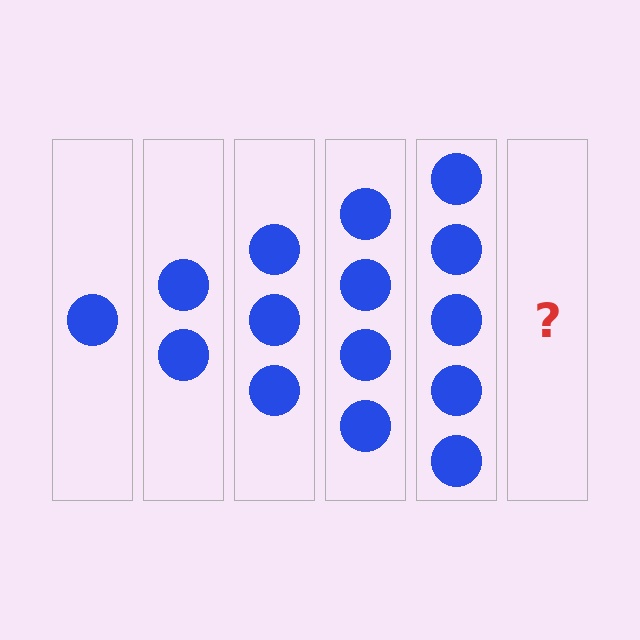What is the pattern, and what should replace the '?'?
The pattern is that each step adds one more circle. The '?' should be 6 circles.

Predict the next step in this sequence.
The next step is 6 circles.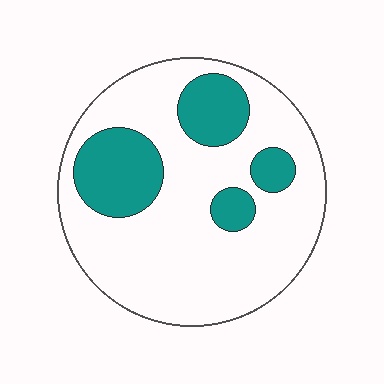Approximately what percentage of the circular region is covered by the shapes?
Approximately 25%.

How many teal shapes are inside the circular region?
4.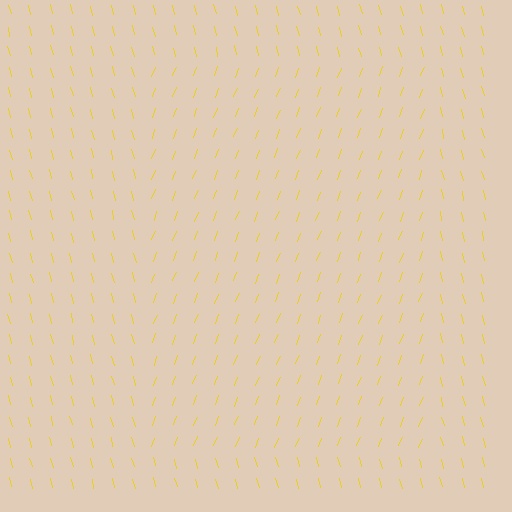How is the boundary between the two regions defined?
The boundary is defined purely by a change in line orientation (approximately 35 degrees difference). All lines are the same color and thickness.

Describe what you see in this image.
The image is filled with small yellow line segments. A rectangle region in the image has lines oriented differently from the surrounding lines, creating a visible texture boundary.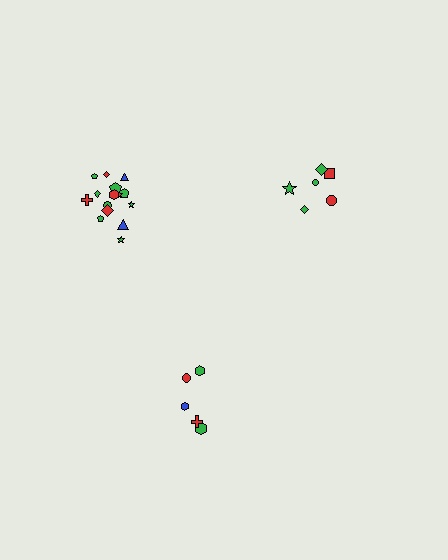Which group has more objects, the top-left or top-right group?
The top-left group.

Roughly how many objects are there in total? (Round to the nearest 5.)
Roughly 25 objects in total.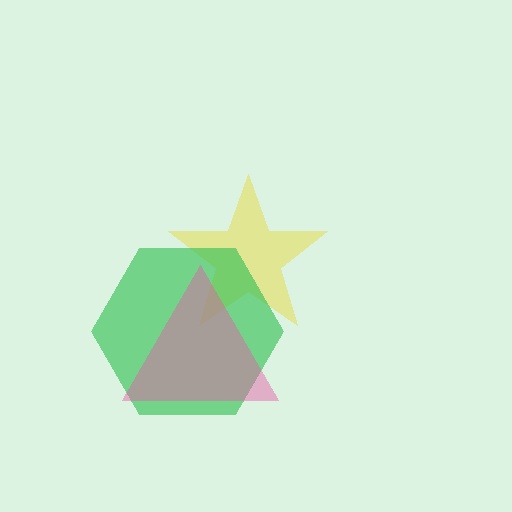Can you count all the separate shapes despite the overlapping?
Yes, there are 3 separate shapes.